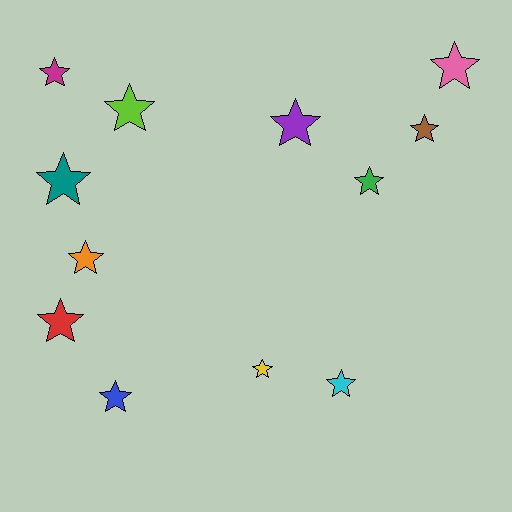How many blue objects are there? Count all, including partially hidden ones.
There is 1 blue object.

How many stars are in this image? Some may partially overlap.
There are 12 stars.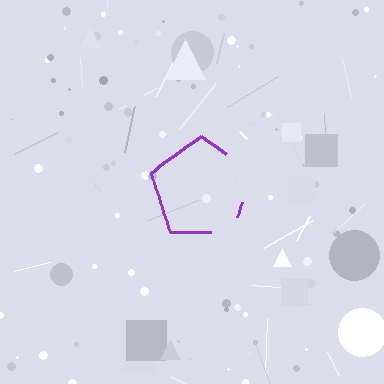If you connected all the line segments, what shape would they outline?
They would outline a pentagon.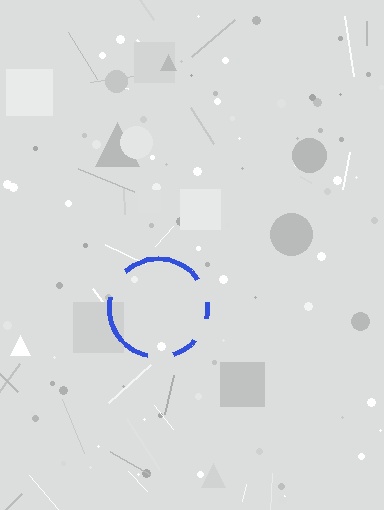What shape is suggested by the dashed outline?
The dashed outline suggests a circle.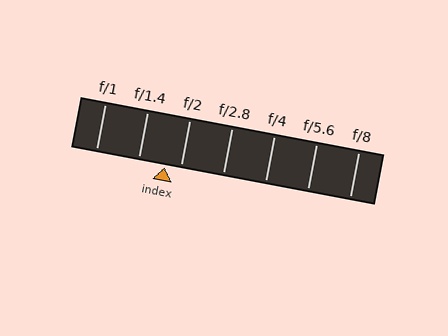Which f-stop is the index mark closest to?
The index mark is closest to f/2.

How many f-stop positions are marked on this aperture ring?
There are 7 f-stop positions marked.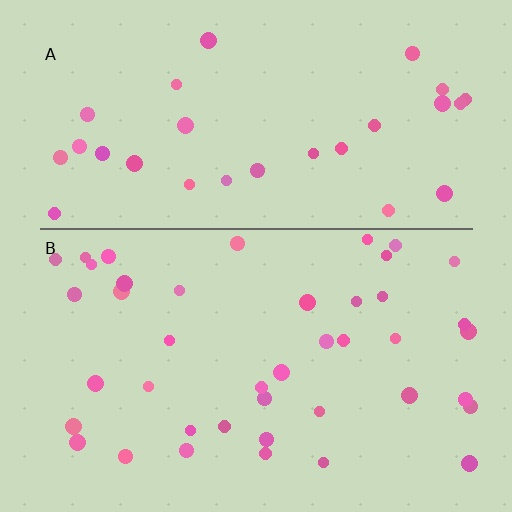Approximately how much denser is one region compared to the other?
Approximately 1.4× — region B over region A.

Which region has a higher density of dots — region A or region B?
B (the bottom).